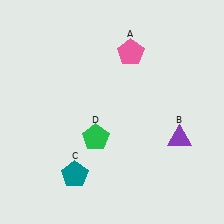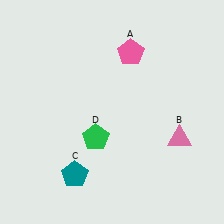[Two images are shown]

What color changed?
The triangle (B) changed from purple in Image 1 to pink in Image 2.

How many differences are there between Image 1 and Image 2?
There is 1 difference between the two images.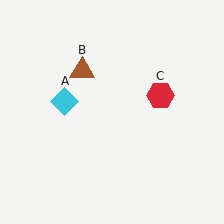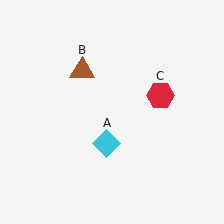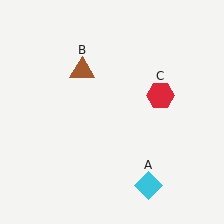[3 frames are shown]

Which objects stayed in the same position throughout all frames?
Brown triangle (object B) and red hexagon (object C) remained stationary.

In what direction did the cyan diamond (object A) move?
The cyan diamond (object A) moved down and to the right.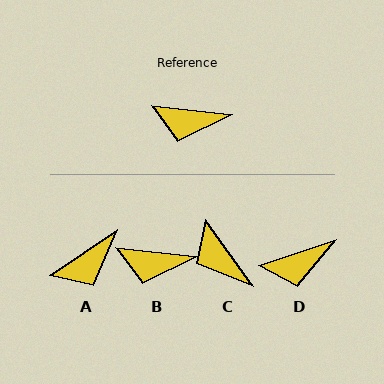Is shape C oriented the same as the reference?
No, it is off by about 48 degrees.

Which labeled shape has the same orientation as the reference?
B.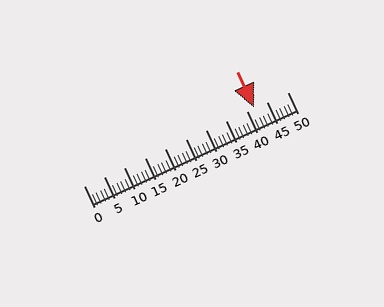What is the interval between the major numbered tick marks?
The major tick marks are spaced 5 units apart.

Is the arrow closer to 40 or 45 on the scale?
The arrow is closer to 40.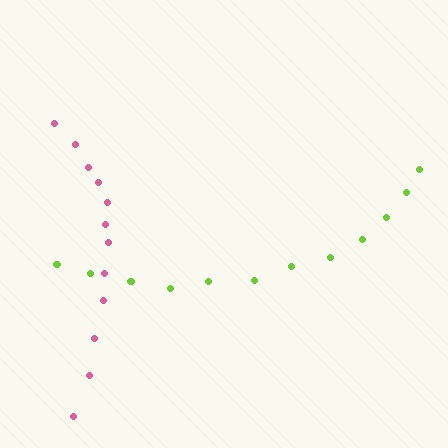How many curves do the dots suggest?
There are 2 distinct paths.